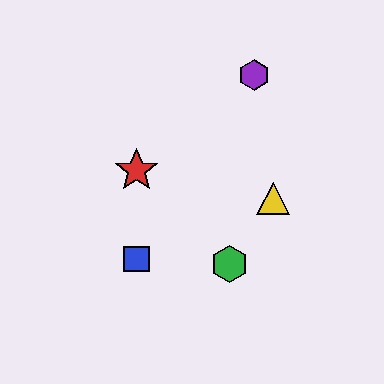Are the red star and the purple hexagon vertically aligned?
No, the red star is at x≈137 and the purple hexagon is at x≈254.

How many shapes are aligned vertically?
2 shapes (the red star, the blue square) are aligned vertically.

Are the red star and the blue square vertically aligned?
Yes, both are at x≈137.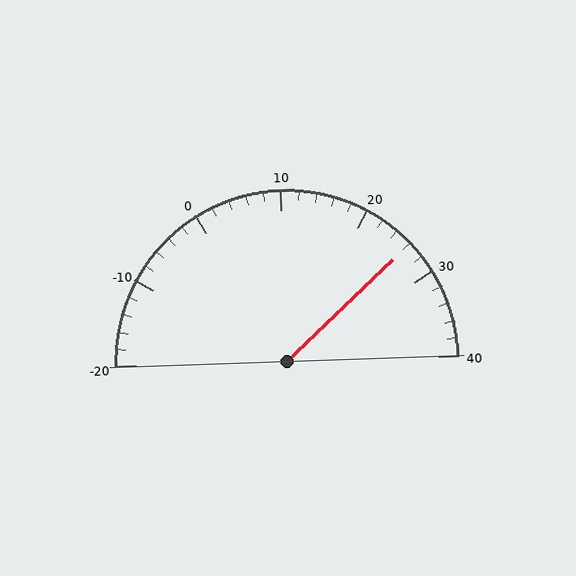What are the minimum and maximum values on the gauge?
The gauge ranges from -20 to 40.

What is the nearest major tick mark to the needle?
The nearest major tick mark is 30.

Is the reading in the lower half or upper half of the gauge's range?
The reading is in the upper half of the range (-20 to 40).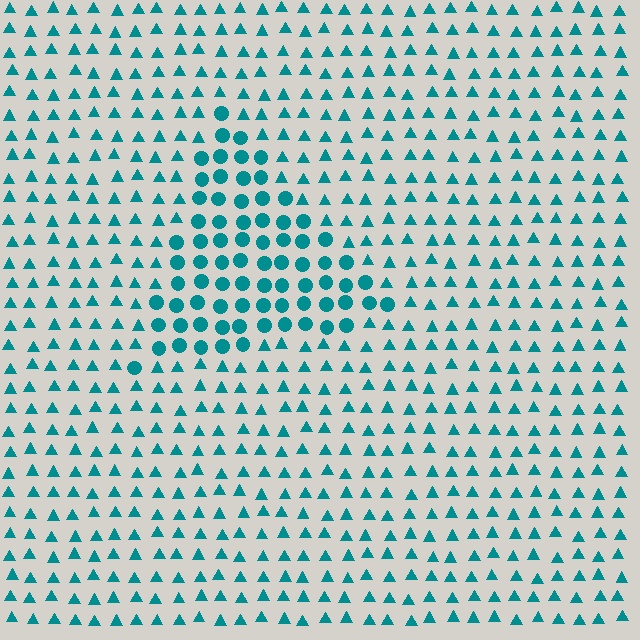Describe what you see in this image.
The image is filled with small teal elements arranged in a uniform grid. A triangle-shaped region contains circles, while the surrounding area contains triangles. The boundary is defined purely by the change in element shape.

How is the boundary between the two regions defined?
The boundary is defined by a change in element shape: circles inside vs. triangles outside. All elements share the same color and spacing.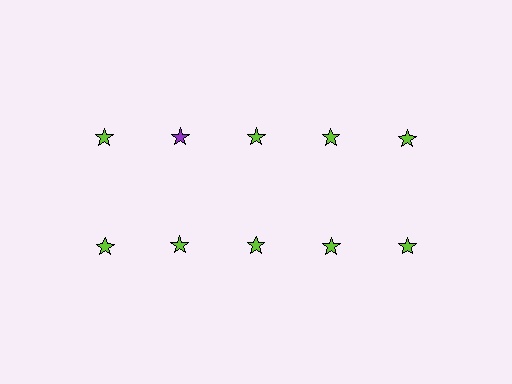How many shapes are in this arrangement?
There are 10 shapes arranged in a grid pattern.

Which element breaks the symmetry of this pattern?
The purple star in the top row, second from left column breaks the symmetry. All other shapes are lime stars.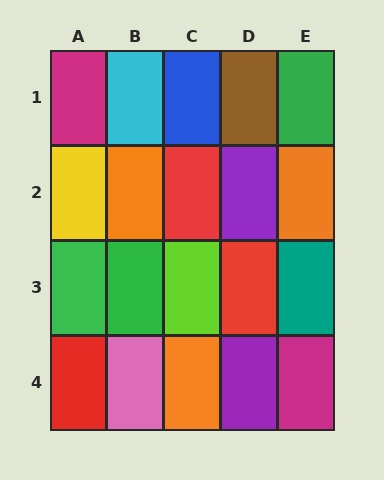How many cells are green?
3 cells are green.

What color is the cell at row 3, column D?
Red.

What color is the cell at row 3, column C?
Lime.